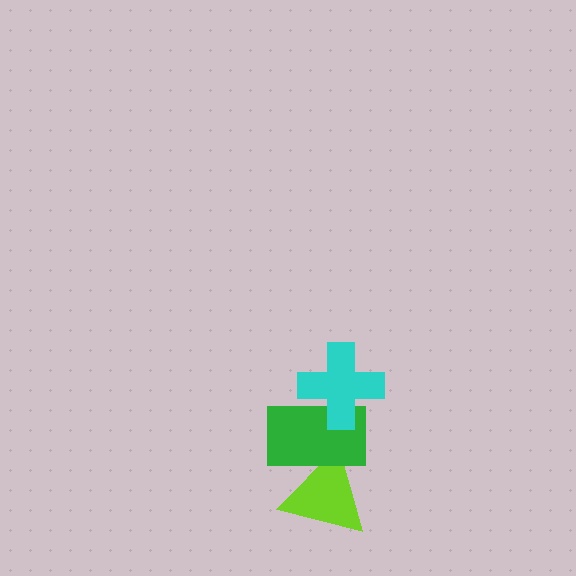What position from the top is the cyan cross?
The cyan cross is 1st from the top.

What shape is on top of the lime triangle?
The green rectangle is on top of the lime triangle.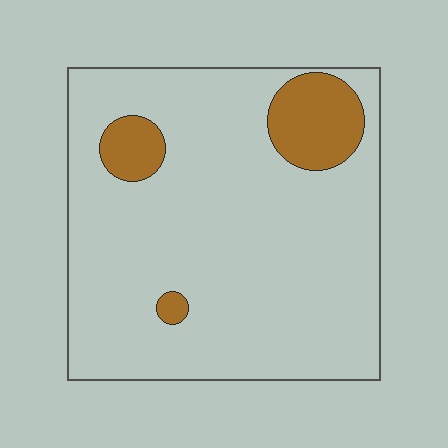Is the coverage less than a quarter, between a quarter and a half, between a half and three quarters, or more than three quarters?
Less than a quarter.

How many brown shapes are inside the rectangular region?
3.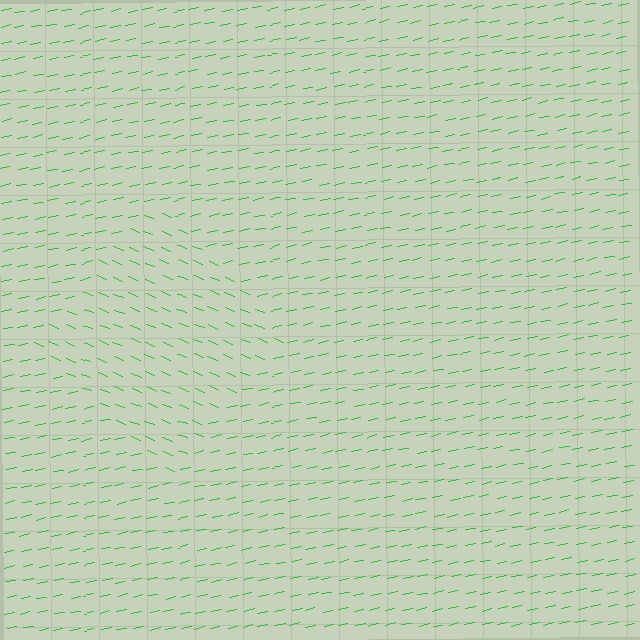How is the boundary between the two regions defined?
The boundary is defined purely by a change in line orientation (approximately 34 degrees difference). All lines are the same color and thickness.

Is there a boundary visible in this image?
Yes, there is a texture boundary formed by a change in line orientation.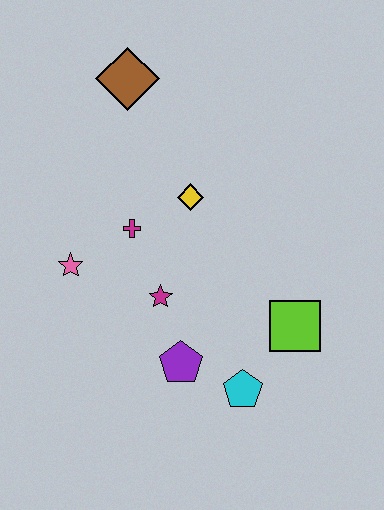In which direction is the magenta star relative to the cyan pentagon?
The magenta star is above the cyan pentagon.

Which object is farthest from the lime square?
The brown diamond is farthest from the lime square.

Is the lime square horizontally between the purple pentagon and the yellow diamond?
No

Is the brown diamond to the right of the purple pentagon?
No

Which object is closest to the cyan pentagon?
The purple pentagon is closest to the cyan pentagon.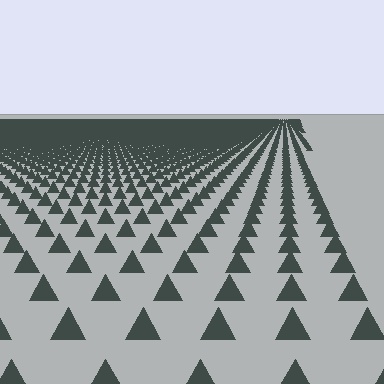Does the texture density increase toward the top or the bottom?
Density increases toward the top.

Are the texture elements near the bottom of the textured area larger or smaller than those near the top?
Larger. Near the bottom, elements are closer to the viewer and appear at a bigger on-screen size.